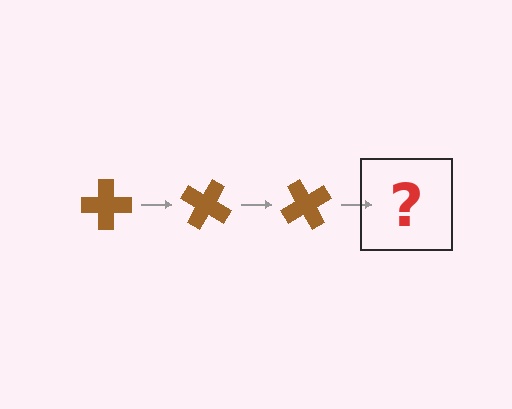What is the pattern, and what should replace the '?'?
The pattern is that the cross rotates 30 degrees each step. The '?' should be a brown cross rotated 90 degrees.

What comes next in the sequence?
The next element should be a brown cross rotated 90 degrees.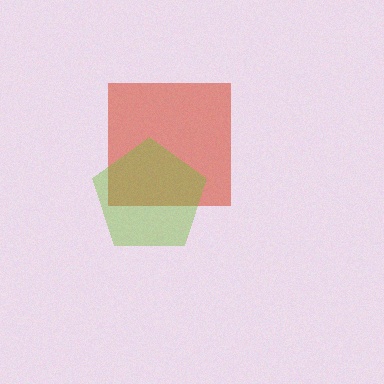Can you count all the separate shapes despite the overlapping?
Yes, there are 2 separate shapes.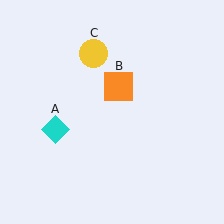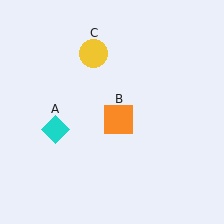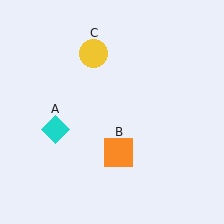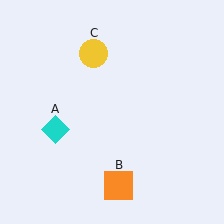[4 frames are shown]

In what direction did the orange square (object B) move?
The orange square (object B) moved down.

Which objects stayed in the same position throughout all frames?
Cyan diamond (object A) and yellow circle (object C) remained stationary.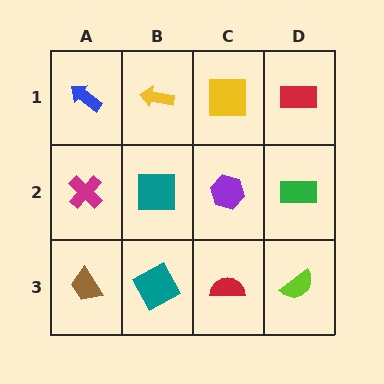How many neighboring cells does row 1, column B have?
3.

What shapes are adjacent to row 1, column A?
A magenta cross (row 2, column A), a yellow arrow (row 1, column B).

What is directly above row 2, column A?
A blue arrow.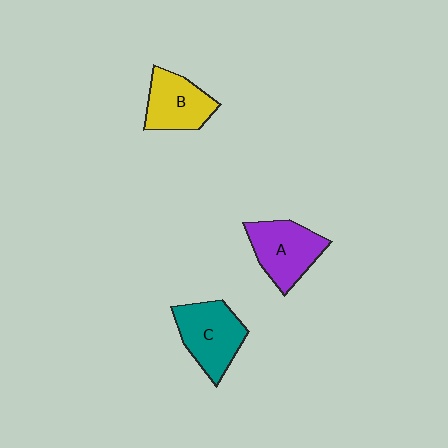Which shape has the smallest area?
Shape B (yellow).